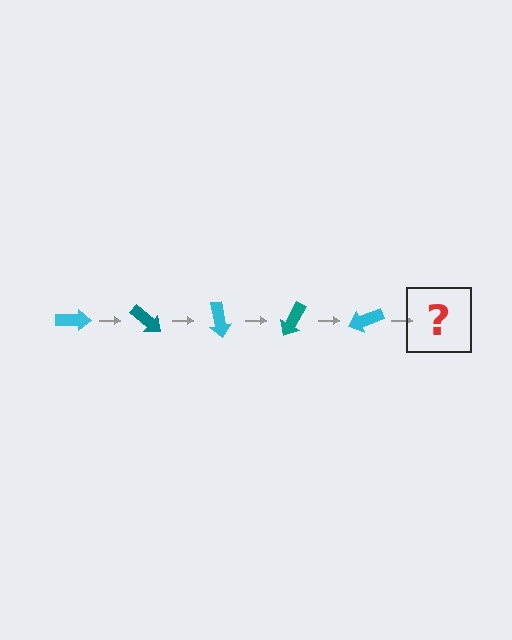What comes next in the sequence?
The next element should be a teal arrow, rotated 200 degrees from the start.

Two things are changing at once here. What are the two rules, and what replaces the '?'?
The two rules are that it rotates 40 degrees each step and the color cycles through cyan and teal. The '?' should be a teal arrow, rotated 200 degrees from the start.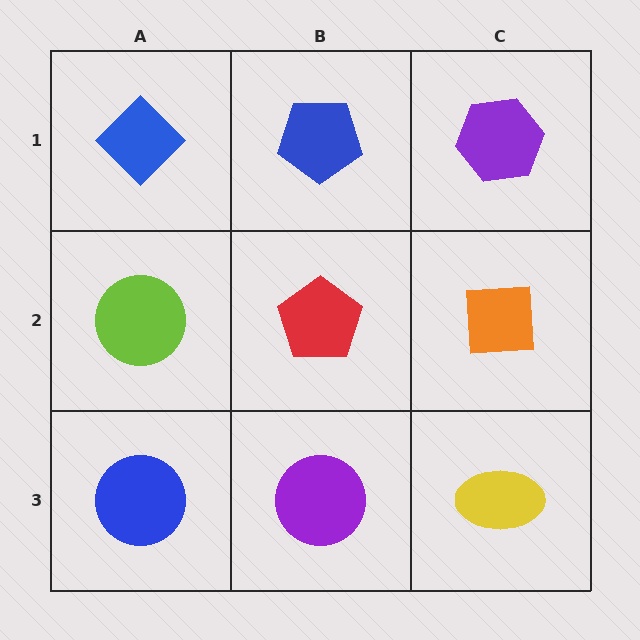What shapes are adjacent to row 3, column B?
A red pentagon (row 2, column B), a blue circle (row 3, column A), a yellow ellipse (row 3, column C).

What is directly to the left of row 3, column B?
A blue circle.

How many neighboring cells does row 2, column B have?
4.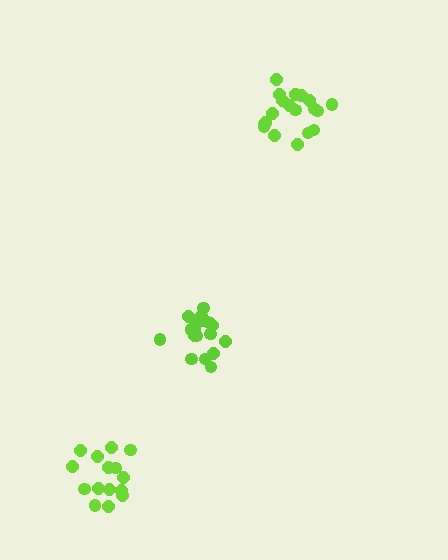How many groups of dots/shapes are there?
There are 3 groups.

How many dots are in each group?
Group 1: 16 dots, Group 2: 20 dots, Group 3: 19 dots (55 total).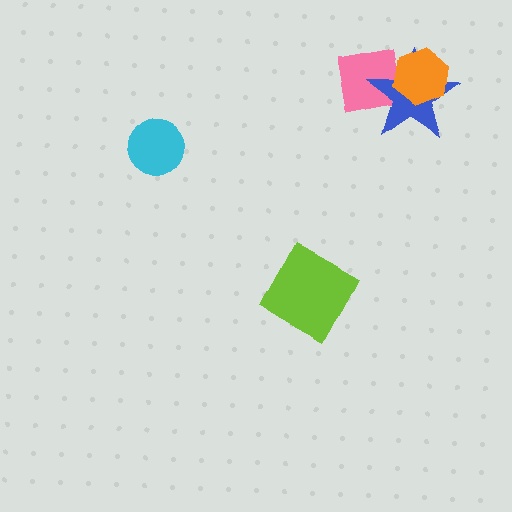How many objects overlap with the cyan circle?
0 objects overlap with the cyan circle.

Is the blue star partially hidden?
Yes, it is partially covered by another shape.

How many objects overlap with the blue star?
2 objects overlap with the blue star.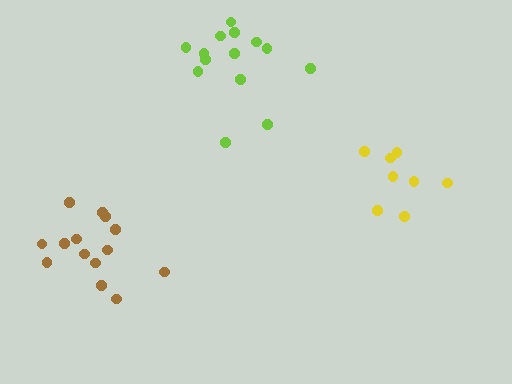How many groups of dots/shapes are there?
There are 3 groups.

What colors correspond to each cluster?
The clusters are colored: lime, brown, yellow.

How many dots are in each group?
Group 1: 14 dots, Group 2: 14 dots, Group 3: 8 dots (36 total).